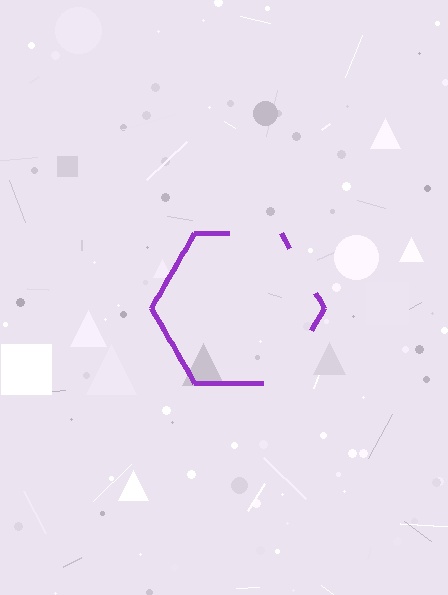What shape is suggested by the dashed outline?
The dashed outline suggests a hexagon.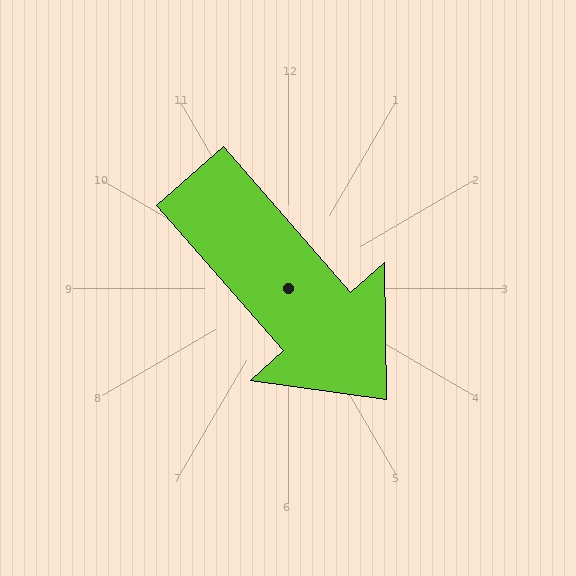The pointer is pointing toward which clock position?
Roughly 5 o'clock.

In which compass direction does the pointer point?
Southeast.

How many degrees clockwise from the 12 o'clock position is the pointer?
Approximately 139 degrees.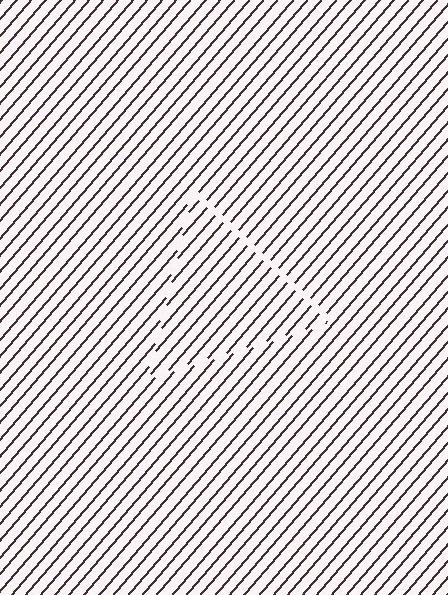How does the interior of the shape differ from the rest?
The interior of the shape contains the same grating, shifted by half a period — the contour is defined by the phase discontinuity where line-ends from the inner and outer gratings abut.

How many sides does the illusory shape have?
3 sides — the line-ends trace a triangle.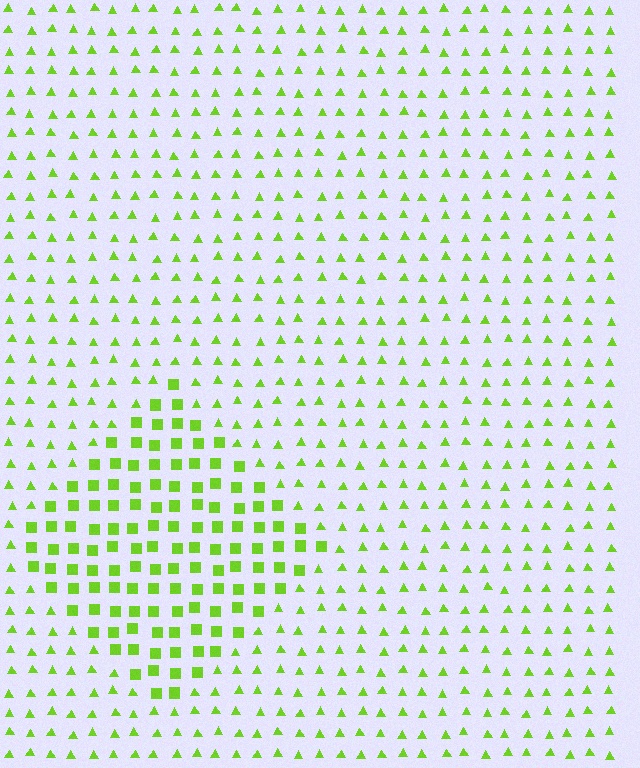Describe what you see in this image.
The image is filled with small lime elements arranged in a uniform grid. A diamond-shaped region contains squares, while the surrounding area contains triangles. The boundary is defined purely by the change in element shape.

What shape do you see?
I see a diamond.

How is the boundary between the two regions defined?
The boundary is defined by a change in element shape: squares inside vs. triangles outside. All elements share the same color and spacing.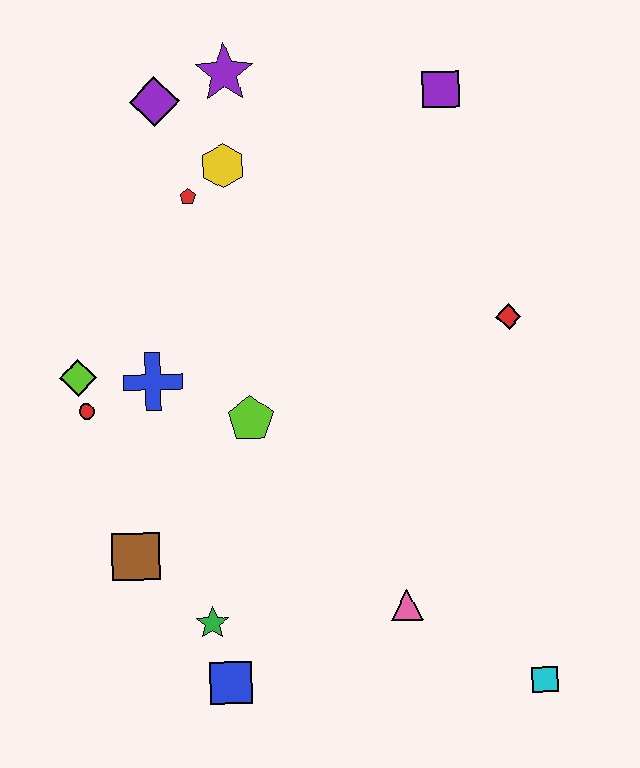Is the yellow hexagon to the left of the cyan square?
Yes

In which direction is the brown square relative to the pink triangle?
The brown square is to the left of the pink triangle.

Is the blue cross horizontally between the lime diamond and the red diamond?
Yes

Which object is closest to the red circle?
The lime diamond is closest to the red circle.